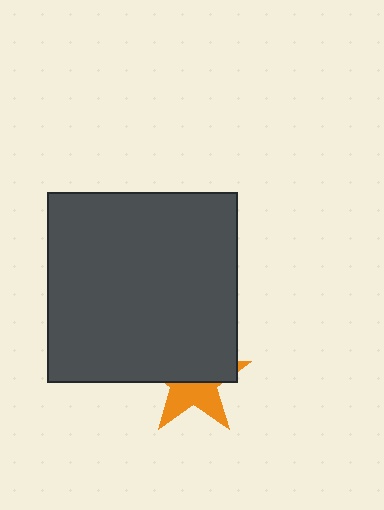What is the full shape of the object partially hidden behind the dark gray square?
The partially hidden object is an orange star.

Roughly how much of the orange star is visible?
A small part of it is visible (roughly 43%).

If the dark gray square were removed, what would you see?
You would see the complete orange star.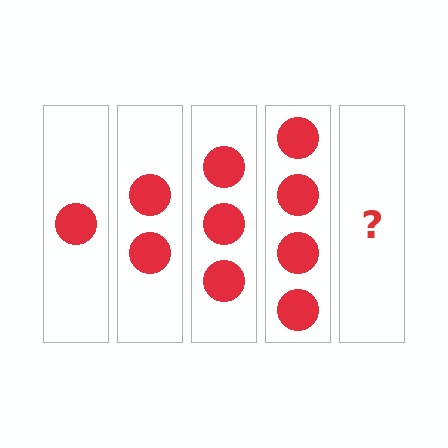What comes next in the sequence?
The next element should be 5 circles.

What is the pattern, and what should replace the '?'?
The pattern is that each step adds one more circle. The '?' should be 5 circles.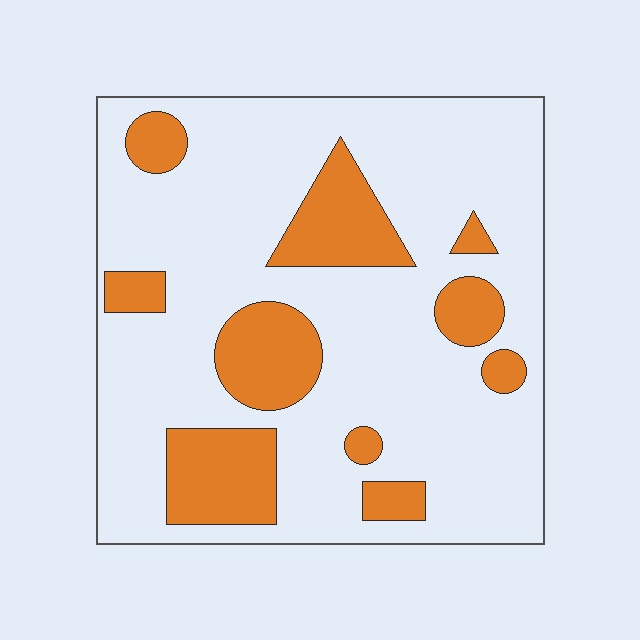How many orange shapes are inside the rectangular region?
10.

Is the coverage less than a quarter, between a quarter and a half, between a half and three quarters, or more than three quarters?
Less than a quarter.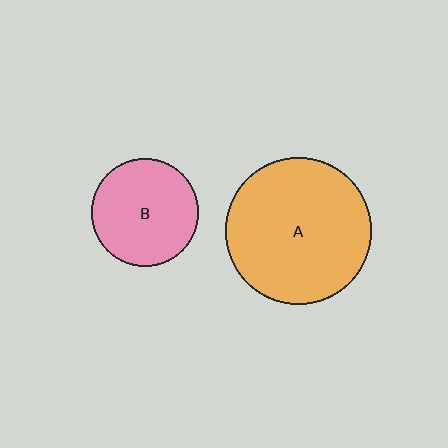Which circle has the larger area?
Circle A (orange).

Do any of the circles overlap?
No, none of the circles overlap.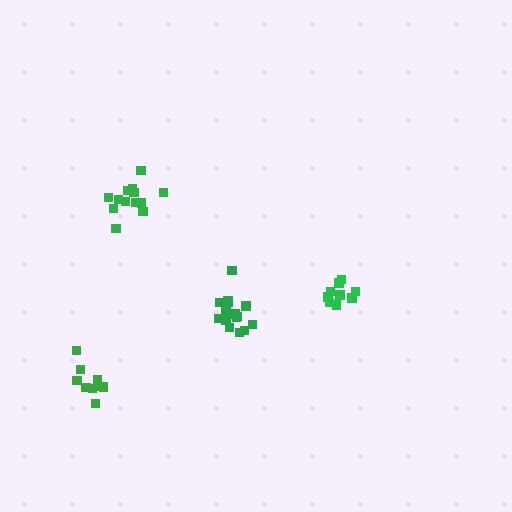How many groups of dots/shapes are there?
There are 4 groups.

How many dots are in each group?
Group 1: 9 dots, Group 2: 9 dots, Group 3: 15 dots, Group 4: 14 dots (47 total).